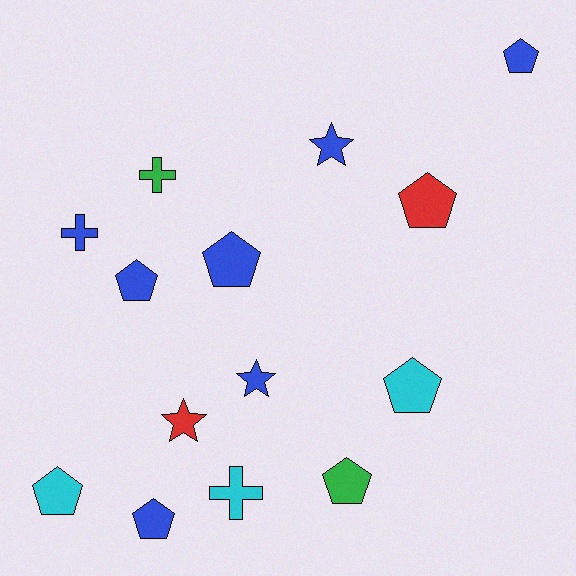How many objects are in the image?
There are 14 objects.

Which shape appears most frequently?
Pentagon, with 8 objects.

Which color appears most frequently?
Blue, with 7 objects.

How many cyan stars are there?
There are no cyan stars.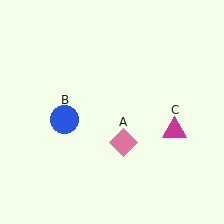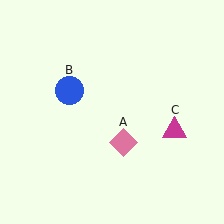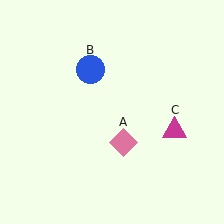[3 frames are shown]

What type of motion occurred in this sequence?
The blue circle (object B) rotated clockwise around the center of the scene.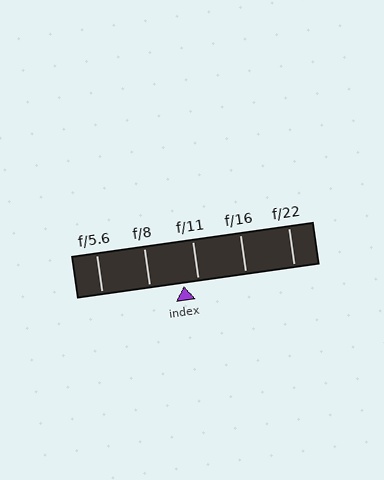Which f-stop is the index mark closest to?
The index mark is closest to f/11.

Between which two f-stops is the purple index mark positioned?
The index mark is between f/8 and f/11.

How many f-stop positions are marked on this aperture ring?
There are 5 f-stop positions marked.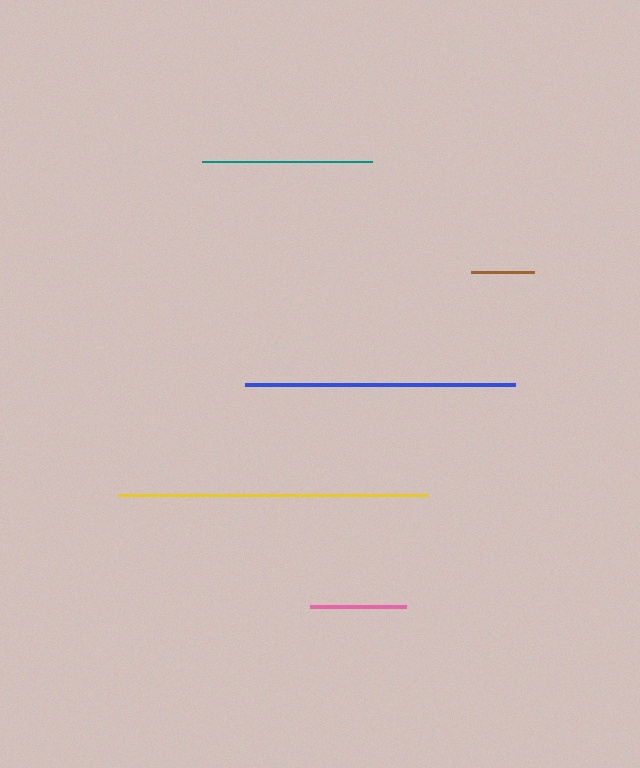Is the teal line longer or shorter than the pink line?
The teal line is longer than the pink line.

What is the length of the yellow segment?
The yellow segment is approximately 310 pixels long.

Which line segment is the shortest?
The brown line is the shortest at approximately 63 pixels.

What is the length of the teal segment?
The teal segment is approximately 169 pixels long.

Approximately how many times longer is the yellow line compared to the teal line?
The yellow line is approximately 1.8 times the length of the teal line.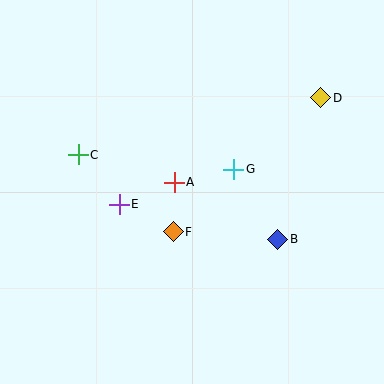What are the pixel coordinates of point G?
Point G is at (234, 169).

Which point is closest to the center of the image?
Point A at (174, 182) is closest to the center.